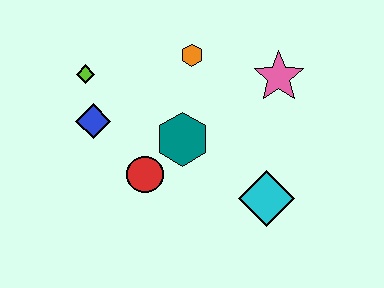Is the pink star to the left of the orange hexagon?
No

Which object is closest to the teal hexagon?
The red circle is closest to the teal hexagon.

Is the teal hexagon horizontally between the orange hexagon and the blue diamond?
Yes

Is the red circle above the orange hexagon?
No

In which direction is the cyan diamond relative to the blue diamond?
The cyan diamond is to the right of the blue diamond.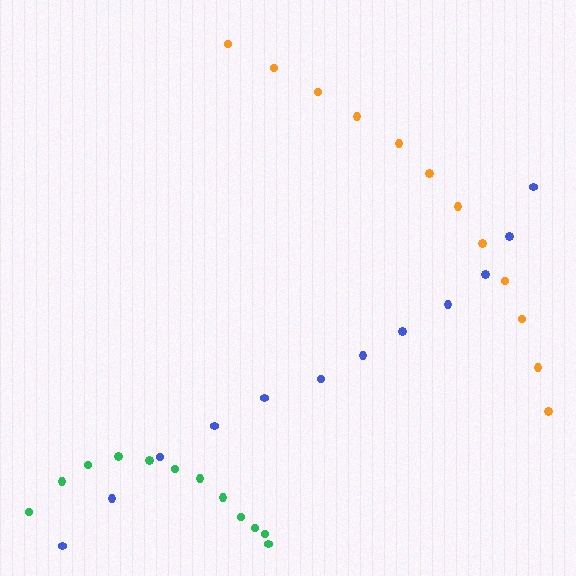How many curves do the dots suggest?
There are 3 distinct paths.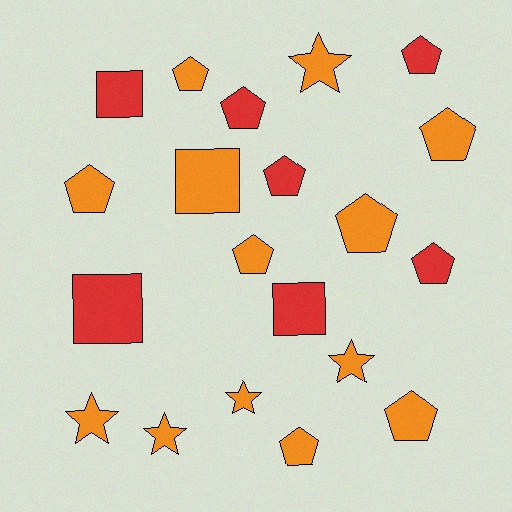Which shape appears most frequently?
Pentagon, with 11 objects.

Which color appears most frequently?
Orange, with 13 objects.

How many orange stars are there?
There are 5 orange stars.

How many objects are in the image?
There are 20 objects.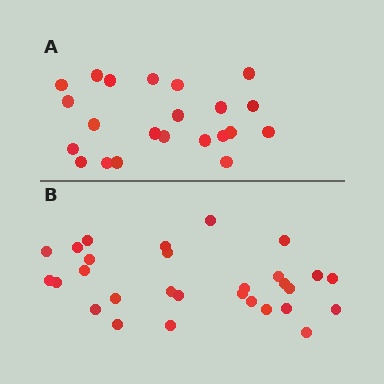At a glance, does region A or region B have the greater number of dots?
Region B (the bottom region) has more dots.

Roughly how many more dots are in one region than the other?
Region B has roughly 8 or so more dots than region A.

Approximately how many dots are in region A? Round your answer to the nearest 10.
About 20 dots. (The exact count is 22, which rounds to 20.)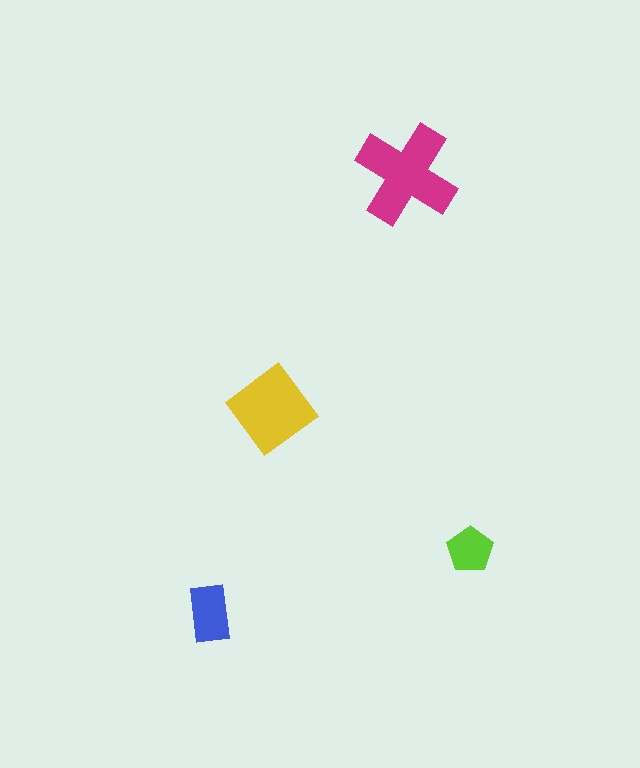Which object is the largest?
The magenta cross.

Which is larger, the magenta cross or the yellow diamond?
The magenta cross.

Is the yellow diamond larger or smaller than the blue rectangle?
Larger.